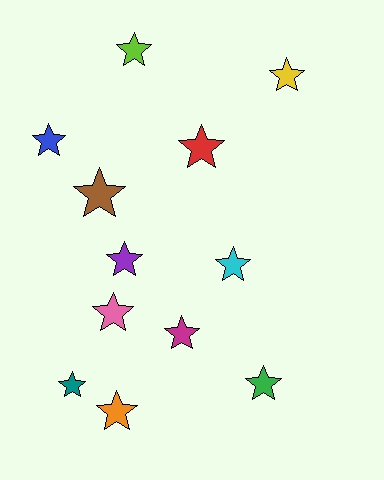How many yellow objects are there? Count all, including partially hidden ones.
There is 1 yellow object.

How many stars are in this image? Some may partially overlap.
There are 12 stars.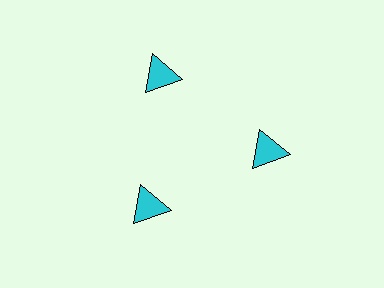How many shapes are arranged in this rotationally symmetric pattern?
There are 3 shapes, arranged in 3 groups of 1.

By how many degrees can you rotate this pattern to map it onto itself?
The pattern maps onto itself every 120 degrees of rotation.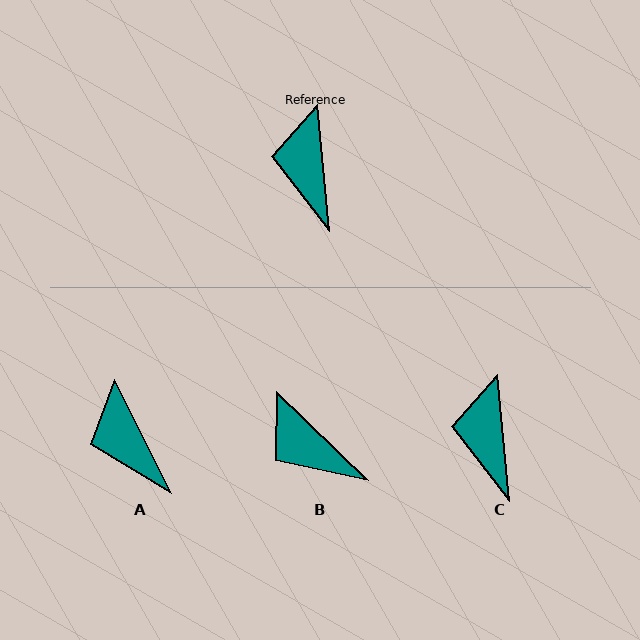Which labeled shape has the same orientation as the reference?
C.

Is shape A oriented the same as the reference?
No, it is off by about 22 degrees.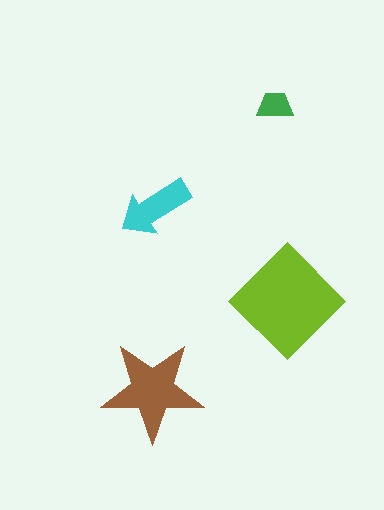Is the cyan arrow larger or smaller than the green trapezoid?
Larger.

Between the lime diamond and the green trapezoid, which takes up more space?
The lime diamond.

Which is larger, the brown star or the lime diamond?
The lime diamond.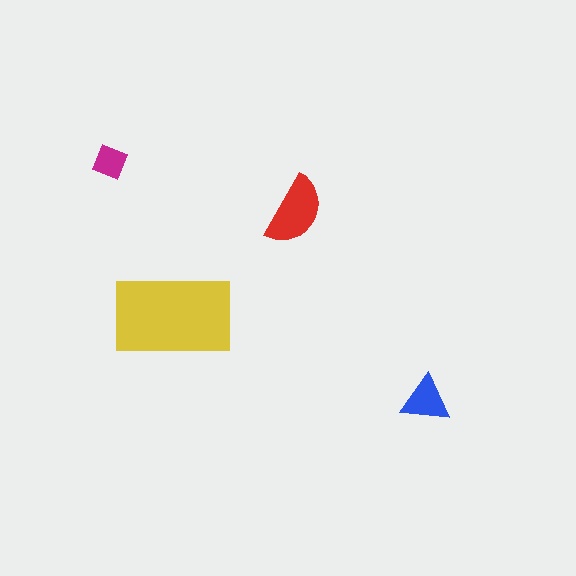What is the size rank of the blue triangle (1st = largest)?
3rd.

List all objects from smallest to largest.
The magenta square, the blue triangle, the red semicircle, the yellow rectangle.